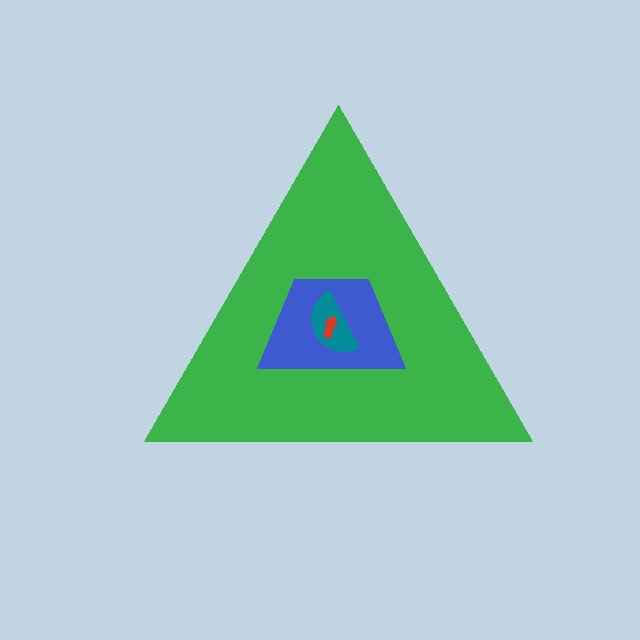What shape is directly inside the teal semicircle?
The red arrow.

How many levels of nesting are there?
4.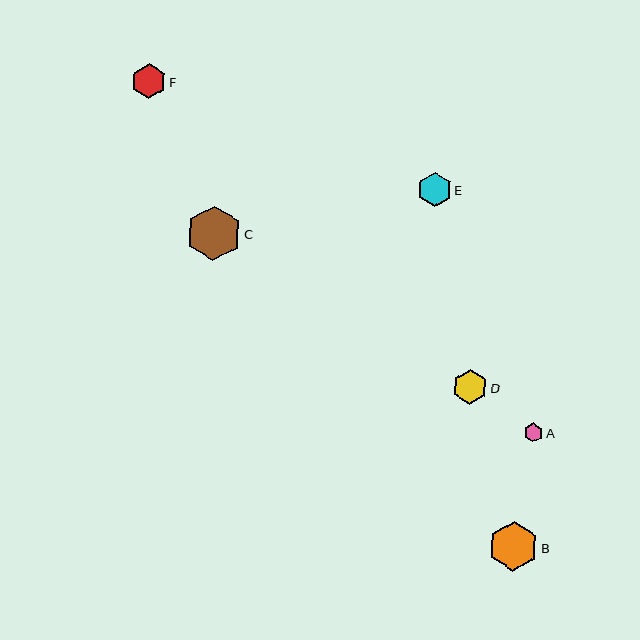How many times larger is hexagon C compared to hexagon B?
Hexagon C is approximately 1.1 times the size of hexagon B.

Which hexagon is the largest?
Hexagon C is the largest with a size of approximately 55 pixels.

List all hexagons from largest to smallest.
From largest to smallest: C, B, F, D, E, A.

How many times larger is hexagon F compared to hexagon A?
Hexagon F is approximately 1.8 times the size of hexagon A.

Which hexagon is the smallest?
Hexagon A is the smallest with a size of approximately 19 pixels.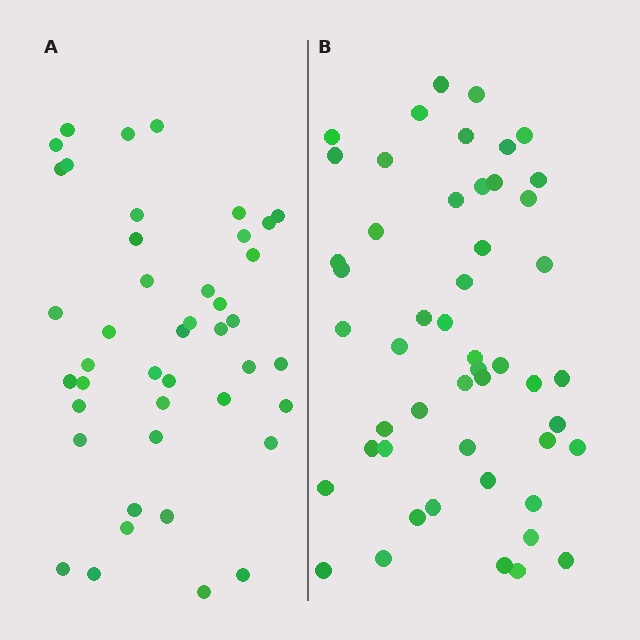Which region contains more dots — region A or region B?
Region B (the right region) has more dots.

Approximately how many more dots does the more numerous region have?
Region B has roughly 8 or so more dots than region A.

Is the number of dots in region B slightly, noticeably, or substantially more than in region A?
Region B has only slightly more — the two regions are fairly close. The ratio is roughly 1.2 to 1.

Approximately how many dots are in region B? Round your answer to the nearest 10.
About 50 dots.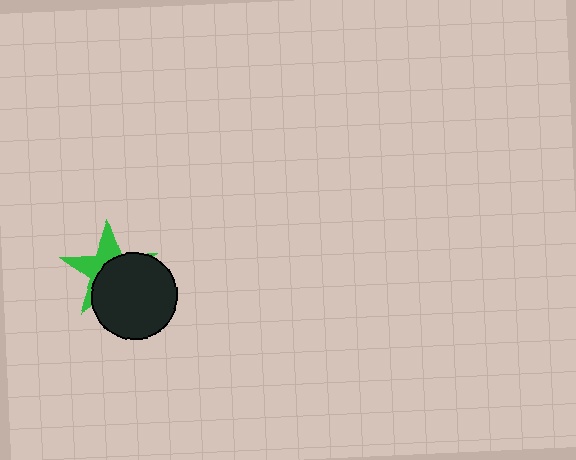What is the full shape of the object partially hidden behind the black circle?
The partially hidden object is a green star.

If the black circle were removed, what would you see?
You would see the complete green star.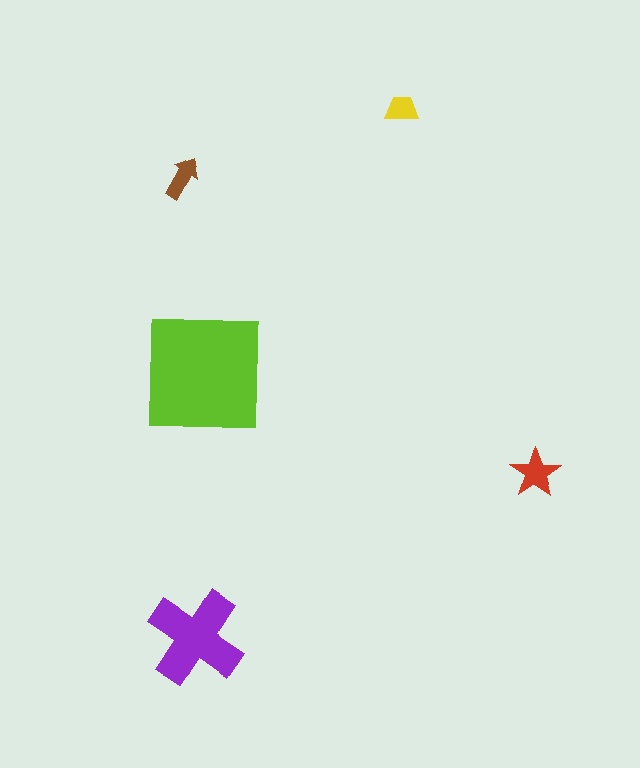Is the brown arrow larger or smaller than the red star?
Smaller.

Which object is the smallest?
The yellow trapezoid.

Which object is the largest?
The lime square.